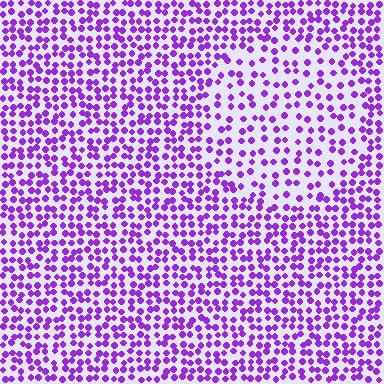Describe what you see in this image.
The image contains small purple elements arranged at two different densities. A circle-shaped region is visible where the elements are less densely packed than the surrounding area.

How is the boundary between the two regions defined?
The boundary is defined by a change in element density (approximately 1.7x ratio). All elements are the same color, size, and shape.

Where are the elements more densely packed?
The elements are more densely packed outside the circle boundary.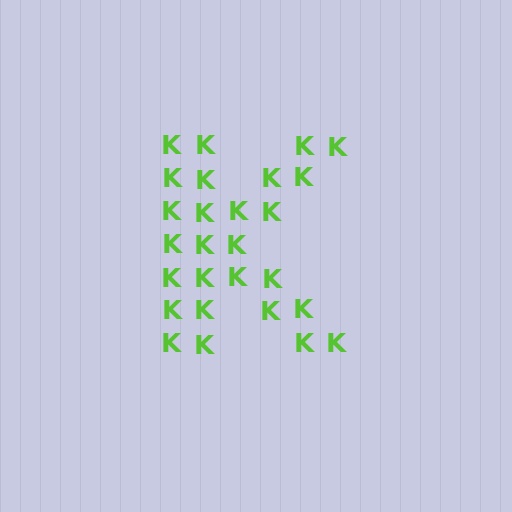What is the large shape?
The large shape is the letter K.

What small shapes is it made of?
It is made of small letter K's.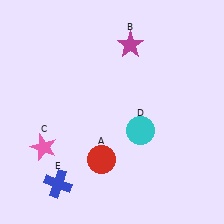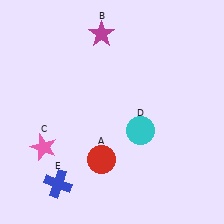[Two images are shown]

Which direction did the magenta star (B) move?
The magenta star (B) moved left.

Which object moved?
The magenta star (B) moved left.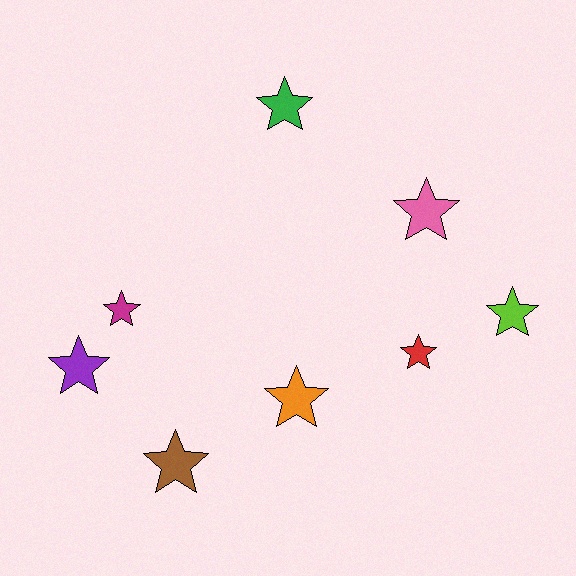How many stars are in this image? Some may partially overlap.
There are 8 stars.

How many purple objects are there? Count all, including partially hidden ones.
There is 1 purple object.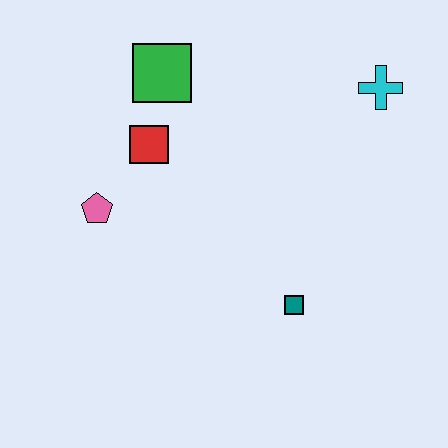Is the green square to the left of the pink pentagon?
No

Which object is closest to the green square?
The red square is closest to the green square.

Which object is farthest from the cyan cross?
The pink pentagon is farthest from the cyan cross.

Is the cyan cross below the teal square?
No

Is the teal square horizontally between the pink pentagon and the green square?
No